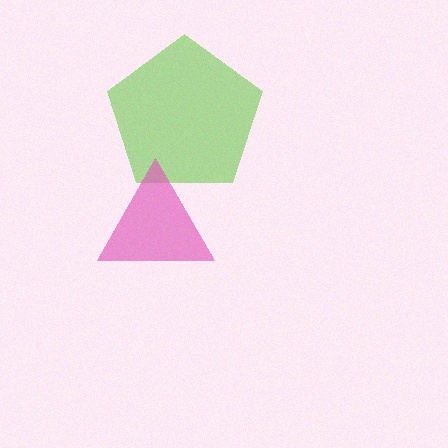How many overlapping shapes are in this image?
There are 2 overlapping shapes in the image.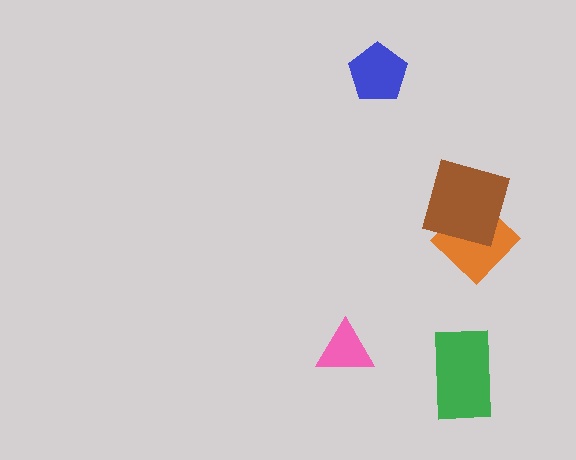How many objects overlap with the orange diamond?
1 object overlaps with the orange diamond.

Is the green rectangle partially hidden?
No, no other shape covers it.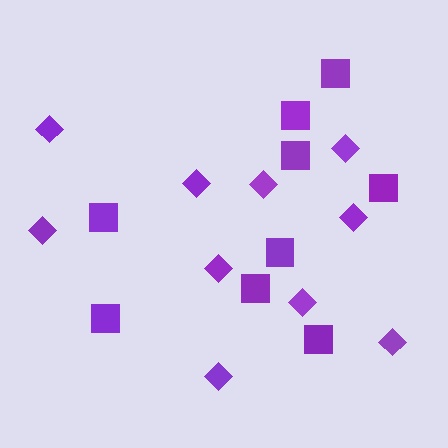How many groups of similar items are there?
There are 2 groups: one group of squares (9) and one group of diamonds (10).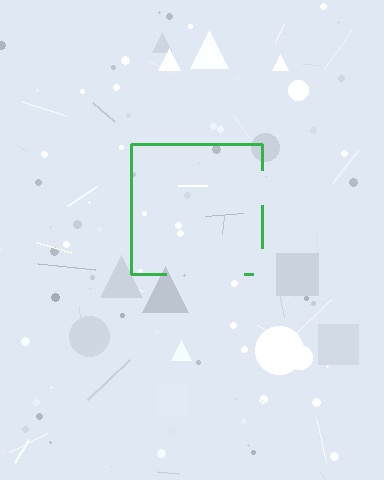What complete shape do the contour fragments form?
The contour fragments form a square.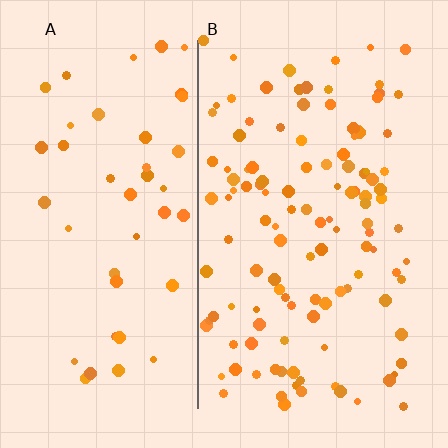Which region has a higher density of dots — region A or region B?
B (the right).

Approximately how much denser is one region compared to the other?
Approximately 2.7× — region B over region A.